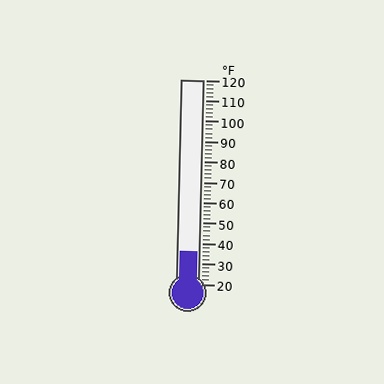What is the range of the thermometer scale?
The thermometer scale ranges from 20°F to 120°F.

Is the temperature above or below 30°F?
The temperature is above 30°F.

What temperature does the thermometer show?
The thermometer shows approximately 36°F.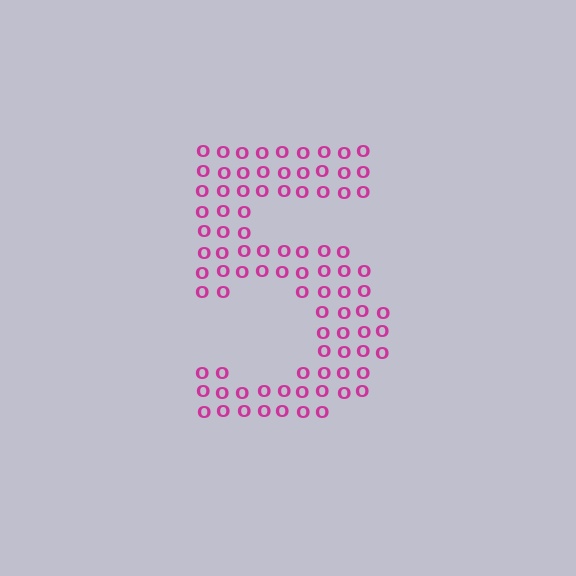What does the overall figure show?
The overall figure shows the digit 5.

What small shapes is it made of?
It is made of small letter O's.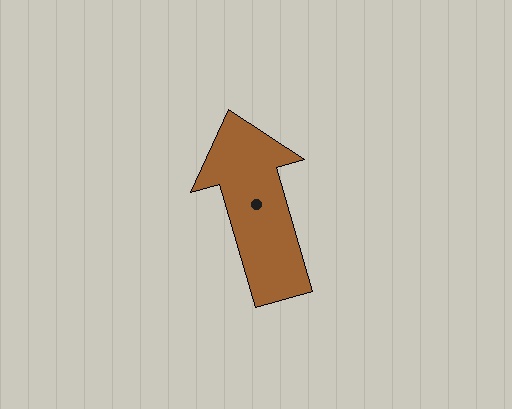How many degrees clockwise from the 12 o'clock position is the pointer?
Approximately 344 degrees.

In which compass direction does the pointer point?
North.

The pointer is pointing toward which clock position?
Roughly 11 o'clock.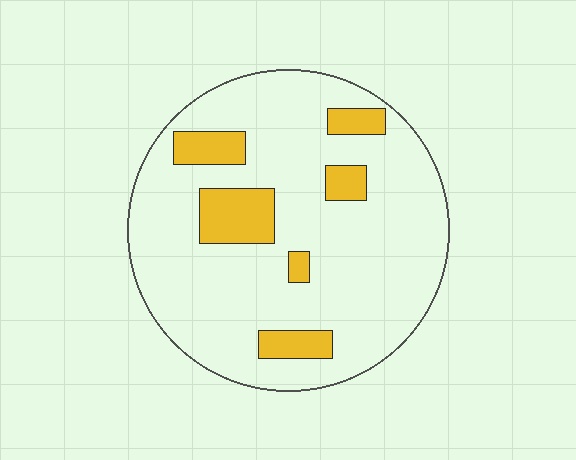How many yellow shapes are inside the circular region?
6.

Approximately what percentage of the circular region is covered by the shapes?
Approximately 15%.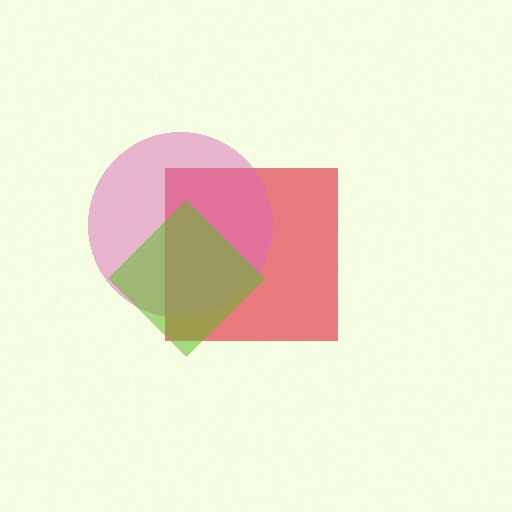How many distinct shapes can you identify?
There are 3 distinct shapes: a red square, a pink circle, a lime diamond.